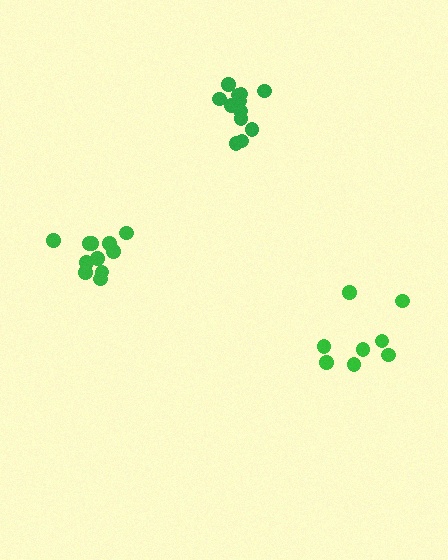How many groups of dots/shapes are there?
There are 3 groups.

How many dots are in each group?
Group 1: 8 dots, Group 2: 11 dots, Group 3: 12 dots (31 total).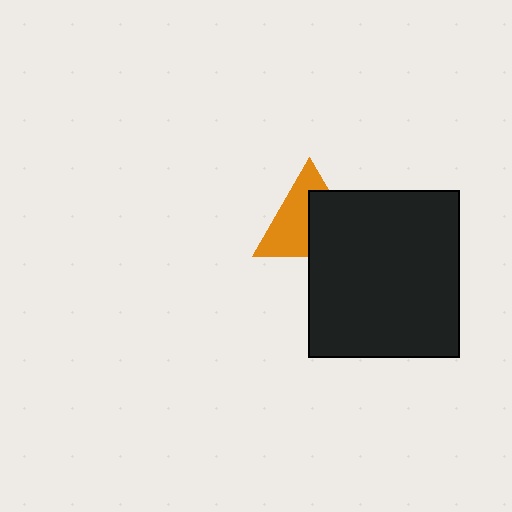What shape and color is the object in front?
The object in front is a black rectangle.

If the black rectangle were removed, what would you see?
You would see the complete orange triangle.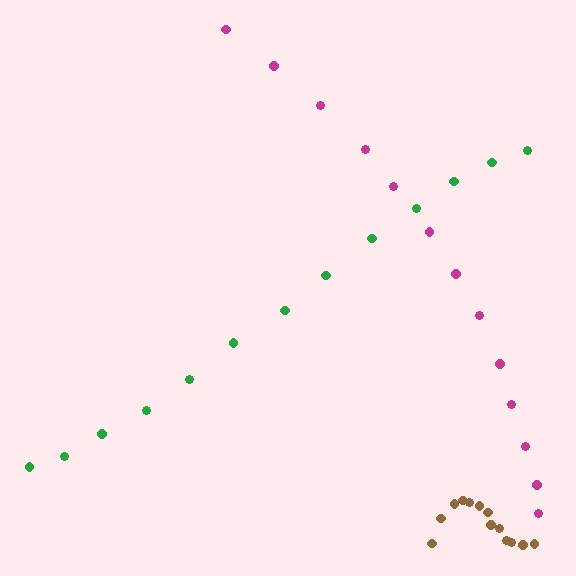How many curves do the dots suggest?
There are 3 distinct paths.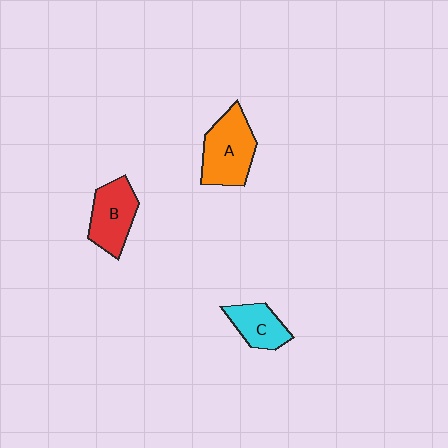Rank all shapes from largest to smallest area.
From largest to smallest: A (orange), B (red), C (cyan).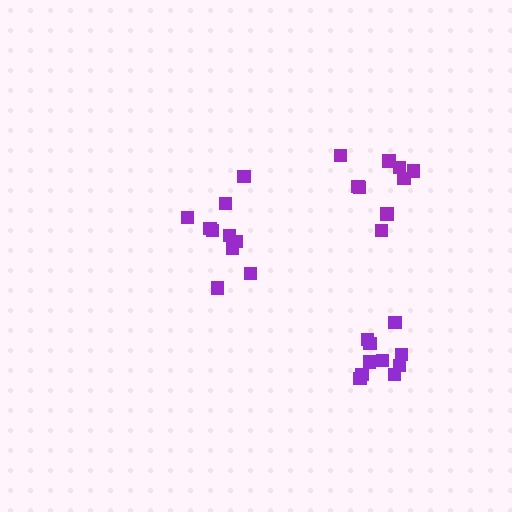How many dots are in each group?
Group 1: 10 dots, Group 2: 10 dots, Group 3: 9 dots (29 total).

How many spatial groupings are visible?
There are 3 spatial groupings.